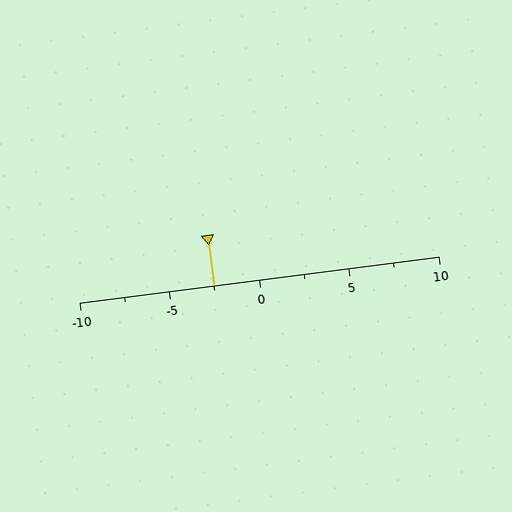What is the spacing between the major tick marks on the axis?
The major ticks are spaced 5 apart.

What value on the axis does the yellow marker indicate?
The marker indicates approximately -2.5.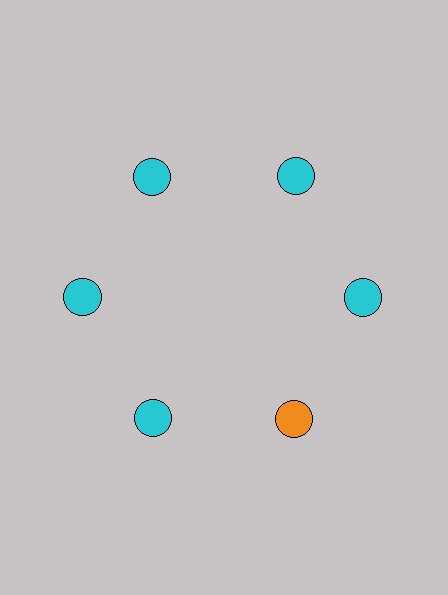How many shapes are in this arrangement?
There are 6 shapes arranged in a ring pattern.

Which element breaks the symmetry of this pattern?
The orange circle at roughly the 5 o'clock position breaks the symmetry. All other shapes are cyan circles.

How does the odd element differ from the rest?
It has a different color: orange instead of cyan.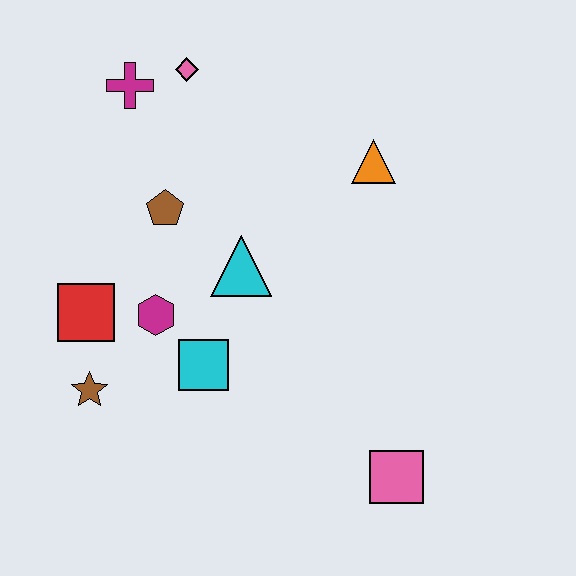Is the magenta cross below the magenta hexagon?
No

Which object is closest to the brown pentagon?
The cyan triangle is closest to the brown pentagon.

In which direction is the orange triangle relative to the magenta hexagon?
The orange triangle is to the right of the magenta hexagon.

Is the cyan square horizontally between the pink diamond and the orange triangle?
Yes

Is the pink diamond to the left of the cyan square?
Yes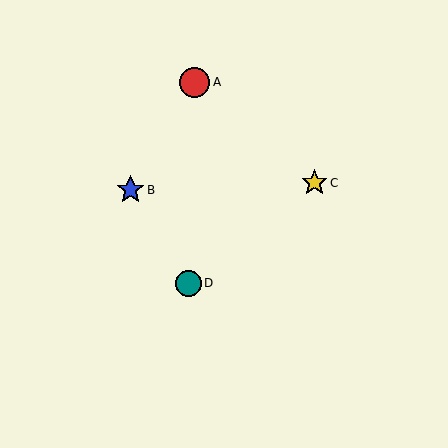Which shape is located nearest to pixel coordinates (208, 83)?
The red circle (labeled A) at (195, 82) is nearest to that location.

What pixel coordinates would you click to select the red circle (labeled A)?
Click at (195, 82) to select the red circle A.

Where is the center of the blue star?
The center of the blue star is at (130, 190).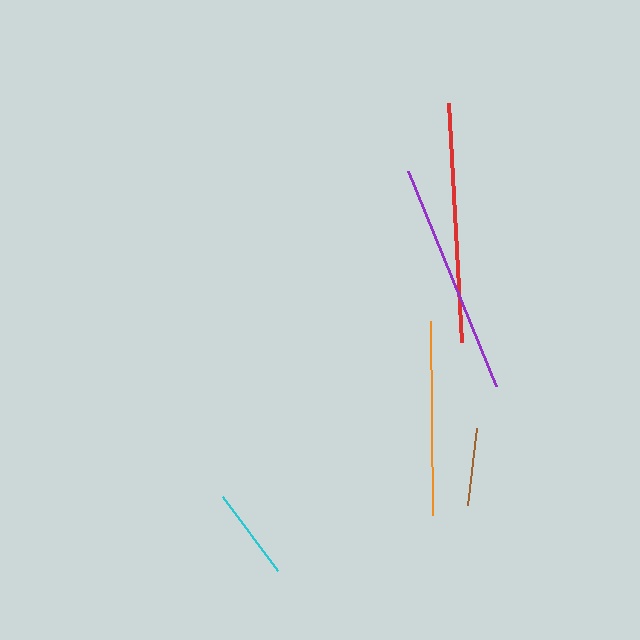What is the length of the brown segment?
The brown segment is approximately 77 pixels long.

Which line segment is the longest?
The red line is the longest at approximately 239 pixels.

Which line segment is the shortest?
The brown line is the shortest at approximately 77 pixels.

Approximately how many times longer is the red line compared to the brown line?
The red line is approximately 3.1 times the length of the brown line.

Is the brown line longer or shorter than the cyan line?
The cyan line is longer than the brown line.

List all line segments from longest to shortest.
From longest to shortest: red, purple, orange, cyan, brown.